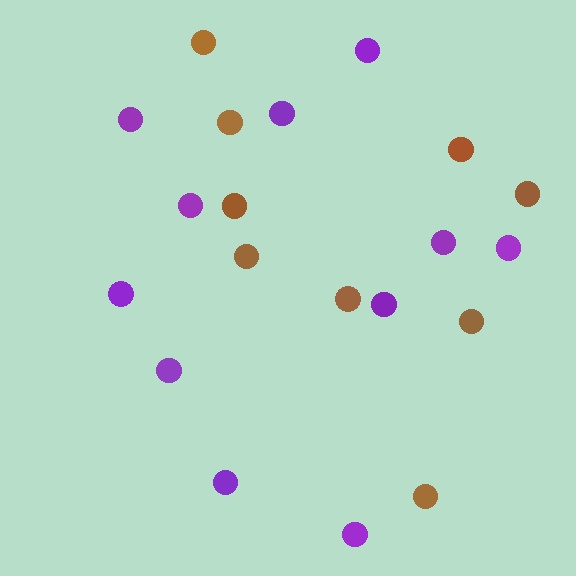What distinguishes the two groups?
There are 2 groups: one group of brown circles (9) and one group of purple circles (11).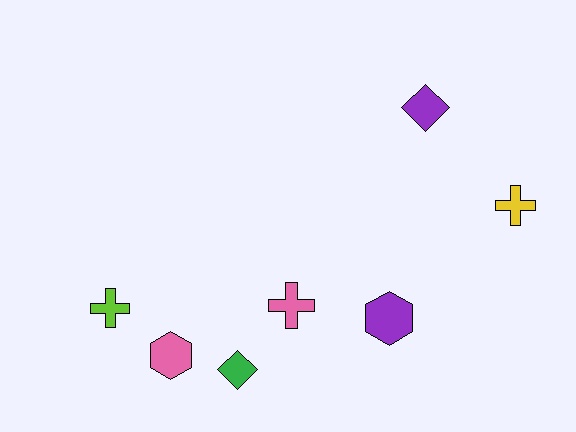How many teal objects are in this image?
There are no teal objects.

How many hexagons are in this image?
There are 2 hexagons.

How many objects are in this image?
There are 7 objects.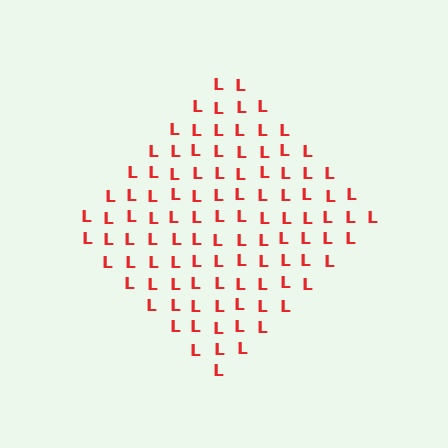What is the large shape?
The large shape is a diamond.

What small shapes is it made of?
It is made of small letter L's.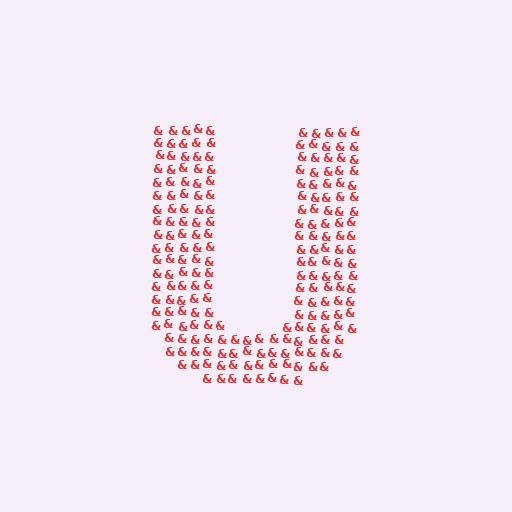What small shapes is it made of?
It is made of small ampersands.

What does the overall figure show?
The overall figure shows the letter U.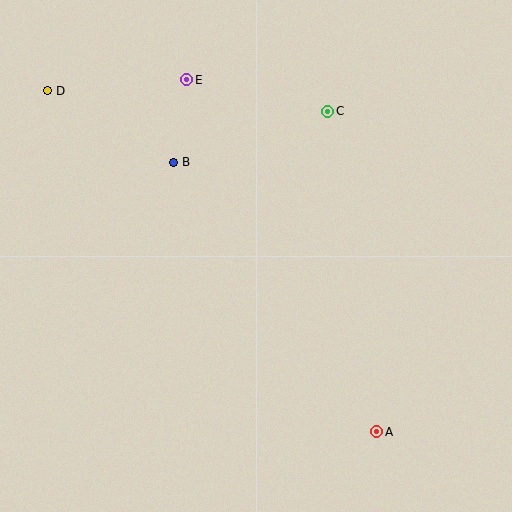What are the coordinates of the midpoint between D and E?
The midpoint between D and E is at (117, 85).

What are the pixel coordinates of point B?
Point B is at (174, 162).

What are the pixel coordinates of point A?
Point A is at (377, 432).